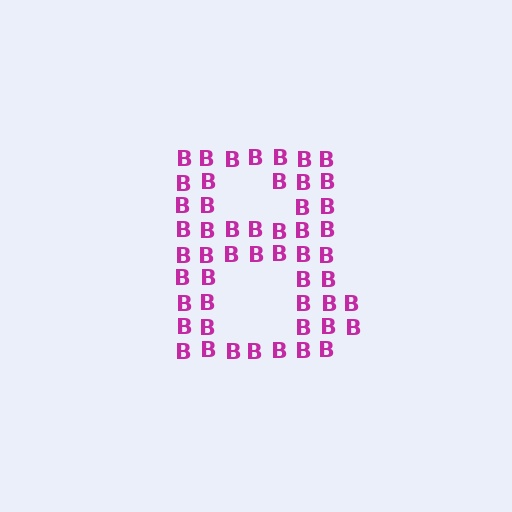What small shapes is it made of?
It is made of small letter B's.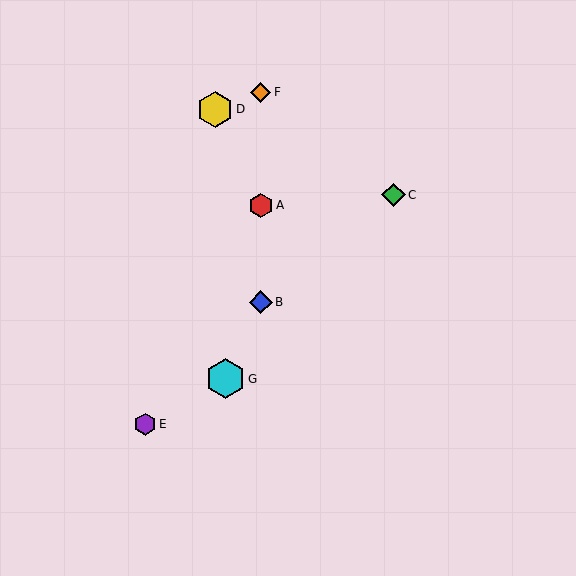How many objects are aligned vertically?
3 objects (A, B, F) are aligned vertically.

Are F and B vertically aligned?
Yes, both are at x≈261.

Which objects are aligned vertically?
Objects A, B, F are aligned vertically.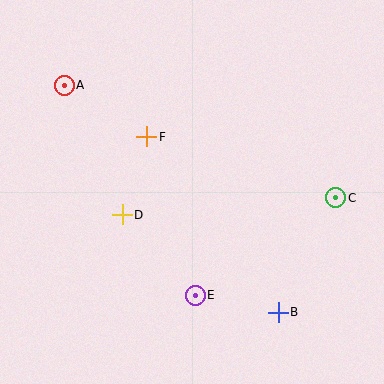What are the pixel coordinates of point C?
Point C is at (336, 198).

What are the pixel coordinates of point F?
Point F is at (147, 137).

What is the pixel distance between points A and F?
The distance between A and F is 97 pixels.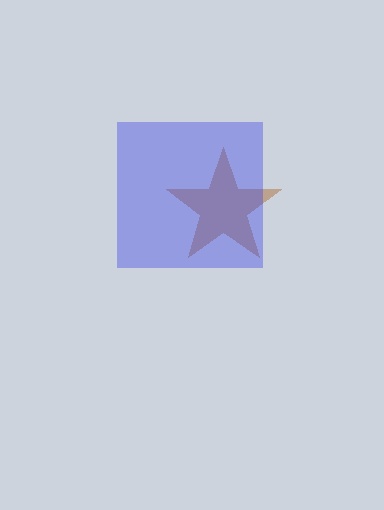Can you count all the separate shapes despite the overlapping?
Yes, there are 2 separate shapes.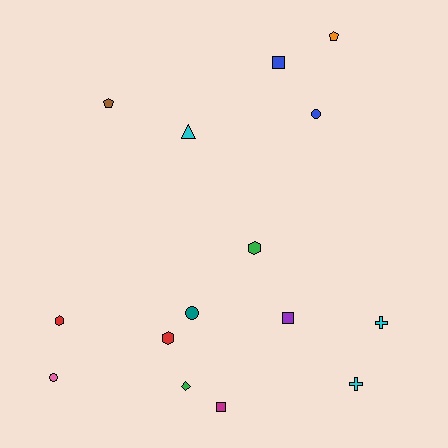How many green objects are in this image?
There are 2 green objects.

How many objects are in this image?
There are 15 objects.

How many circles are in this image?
There are 3 circles.